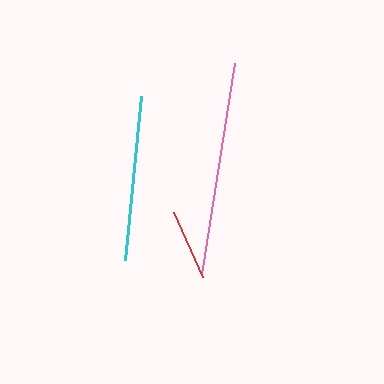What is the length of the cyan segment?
The cyan segment is approximately 165 pixels long.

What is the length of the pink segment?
The pink segment is approximately 213 pixels long.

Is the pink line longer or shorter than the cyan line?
The pink line is longer than the cyan line.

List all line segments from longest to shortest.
From longest to shortest: pink, cyan, red.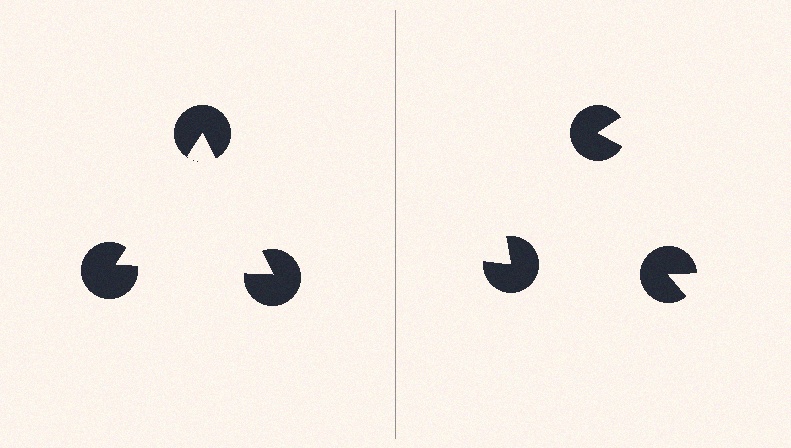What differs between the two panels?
The pac-man discs are positioned identically on both sides; only the wedge orientations differ. On the left they align to a triangle; on the right they are misaligned.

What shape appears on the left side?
An illusory triangle.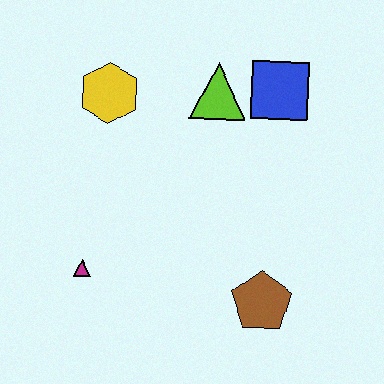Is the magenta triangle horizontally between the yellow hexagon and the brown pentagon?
No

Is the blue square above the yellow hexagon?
Yes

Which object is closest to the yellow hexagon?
The lime triangle is closest to the yellow hexagon.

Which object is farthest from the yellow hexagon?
The brown pentagon is farthest from the yellow hexagon.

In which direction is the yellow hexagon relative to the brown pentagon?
The yellow hexagon is above the brown pentagon.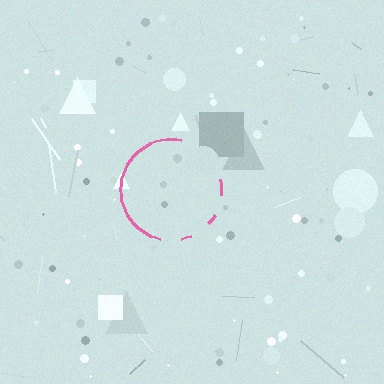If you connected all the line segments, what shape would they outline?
They would outline a circle.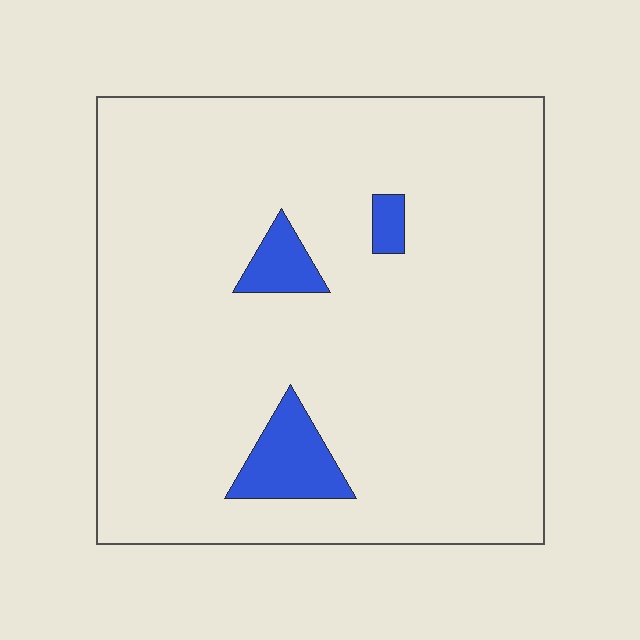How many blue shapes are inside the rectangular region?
3.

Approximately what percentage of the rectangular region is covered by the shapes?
Approximately 5%.